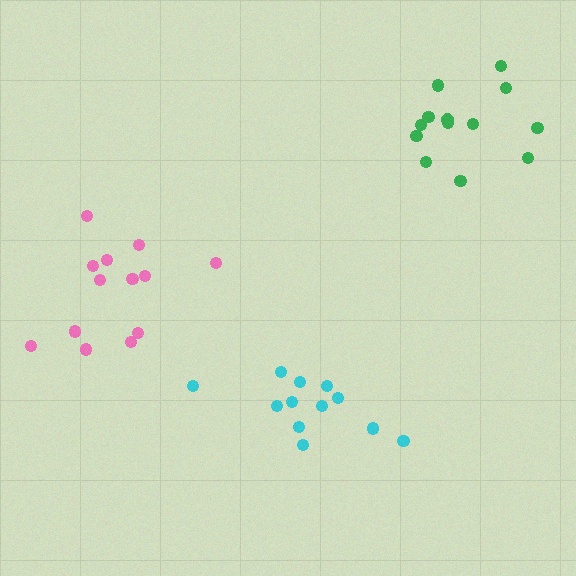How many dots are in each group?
Group 1: 13 dots, Group 2: 12 dots, Group 3: 13 dots (38 total).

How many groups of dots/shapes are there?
There are 3 groups.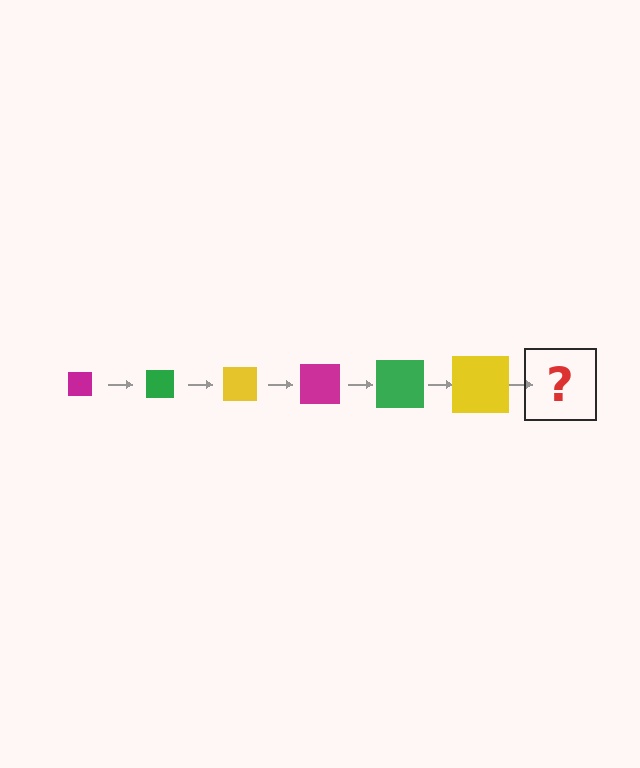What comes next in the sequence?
The next element should be a magenta square, larger than the previous one.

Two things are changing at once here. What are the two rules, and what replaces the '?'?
The two rules are that the square grows larger each step and the color cycles through magenta, green, and yellow. The '?' should be a magenta square, larger than the previous one.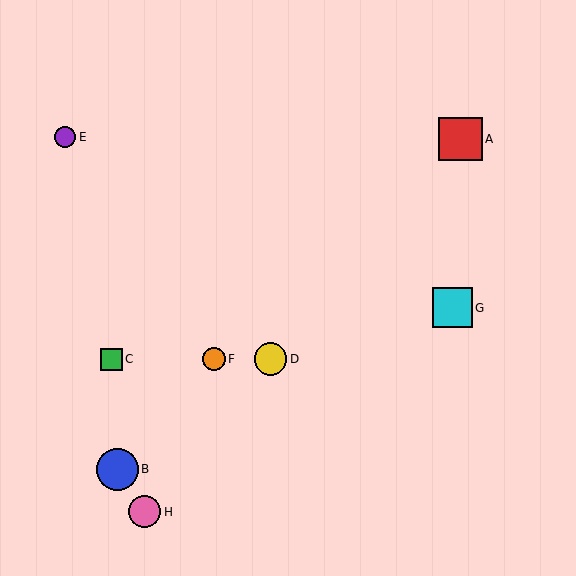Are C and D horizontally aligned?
Yes, both are at y≈359.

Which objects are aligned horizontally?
Objects C, D, F are aligned horizontally.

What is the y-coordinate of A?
Object A is at y≈139.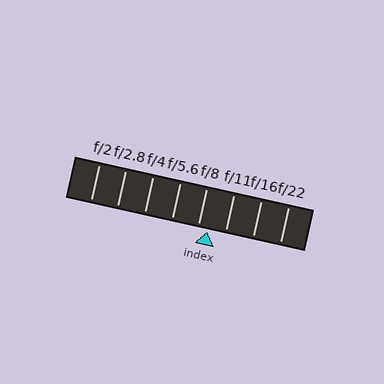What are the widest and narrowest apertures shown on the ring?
The widest aperture shown is f/2 and the narrowest is f/22.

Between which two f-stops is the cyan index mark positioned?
The index mark is between f/8 and f/11.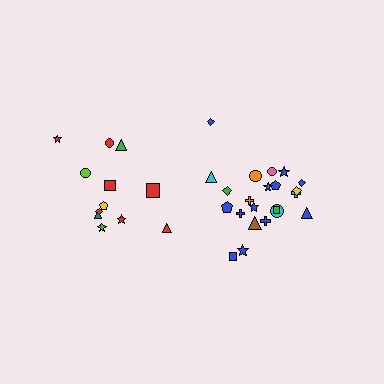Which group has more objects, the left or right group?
The right group.